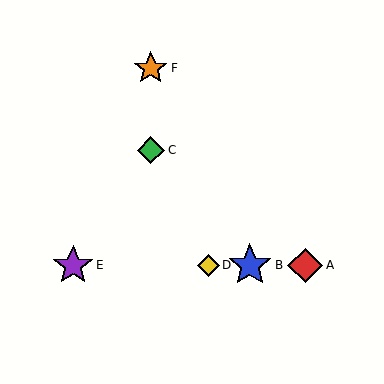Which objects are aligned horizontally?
Objects A, B, D, E are aligned horizontally.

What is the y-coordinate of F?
Object F is at y≈68.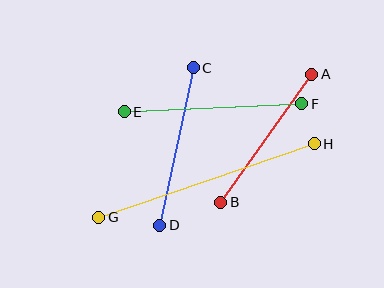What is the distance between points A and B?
The distance is approximately 157 pixels.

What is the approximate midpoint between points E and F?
The midpoint is at approximately (213, 108) pixels.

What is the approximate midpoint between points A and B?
The midpoint is at approximately (266, 138) pixels.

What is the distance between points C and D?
The distance is approximately 161 pixels.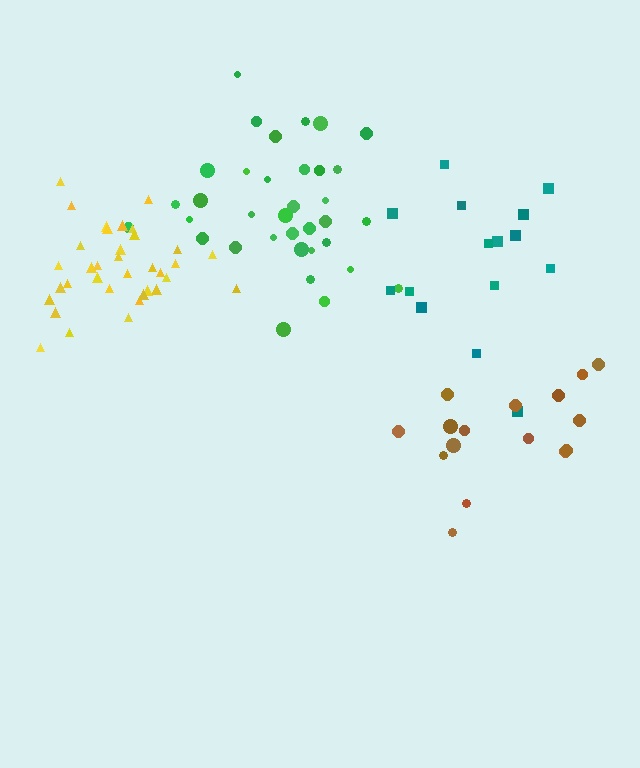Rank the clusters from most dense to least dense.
yellow, green, teal, brown.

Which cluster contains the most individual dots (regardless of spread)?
Green (35).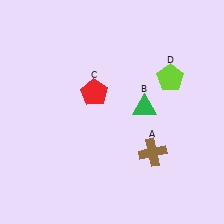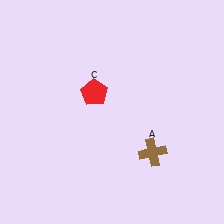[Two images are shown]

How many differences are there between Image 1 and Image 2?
There are 2 differences between the two images.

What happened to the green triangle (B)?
The green triangle (B) was removed in Image 2. It was in the top-right area of Image 1.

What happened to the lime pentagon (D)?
The lime pentagon (D) was removed in Image 2. It was in the top-right area of Image 1.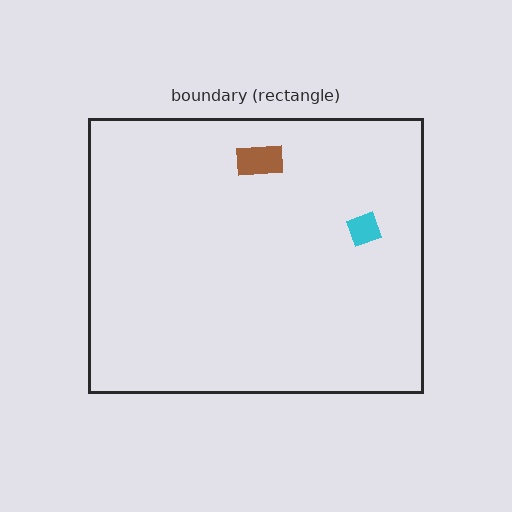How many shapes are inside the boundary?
2 inside, 0 outside.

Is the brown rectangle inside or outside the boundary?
Inside.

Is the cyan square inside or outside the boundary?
Inside.